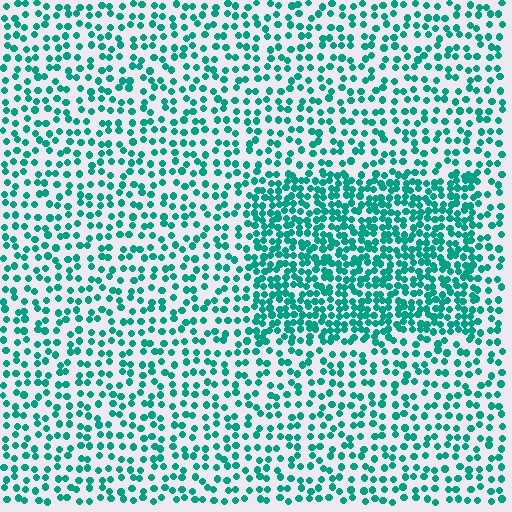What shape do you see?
I see a rectangle.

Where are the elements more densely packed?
The elements are more densely packed inside the rectangle boundary.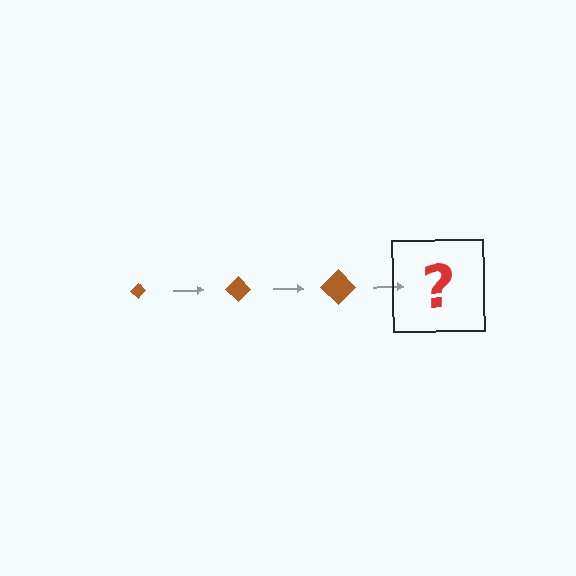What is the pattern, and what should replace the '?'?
The pattern is that the diamond gets progressively larger each step. The '?' should be a brown diamond, larger than the previous one.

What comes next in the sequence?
The next element should be a brown diamond, larger than the previous one.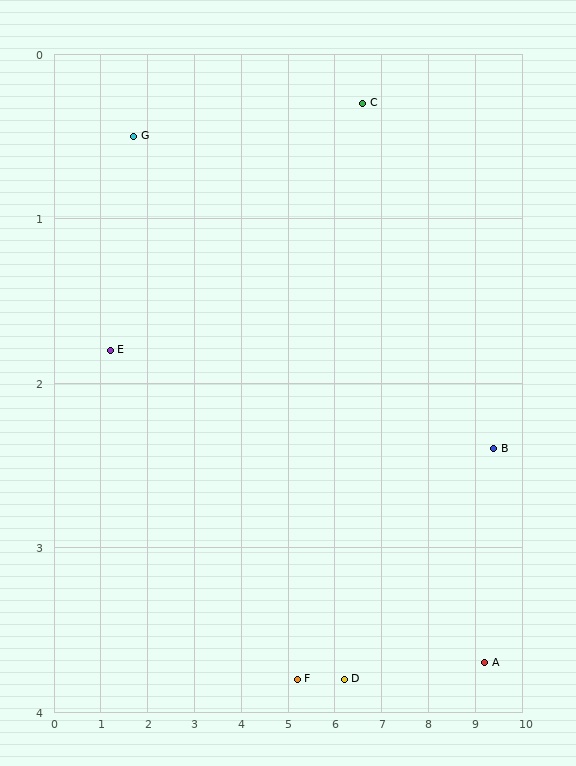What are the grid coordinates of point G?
Point G is at approximately (1.7, 0.5).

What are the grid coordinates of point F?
Point F is at approximately (5.2, 3.8).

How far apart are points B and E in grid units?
Points B and E are about 8.2 grid units apart.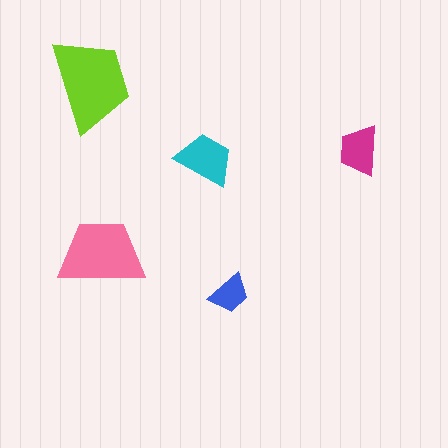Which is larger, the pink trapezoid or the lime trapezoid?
The lime one.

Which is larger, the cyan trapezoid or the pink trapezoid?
The pink one.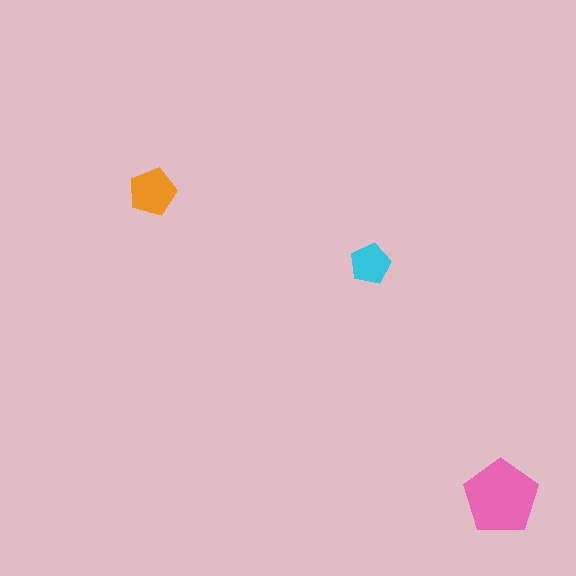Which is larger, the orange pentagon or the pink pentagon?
The pink one.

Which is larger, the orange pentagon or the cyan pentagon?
The orange one.